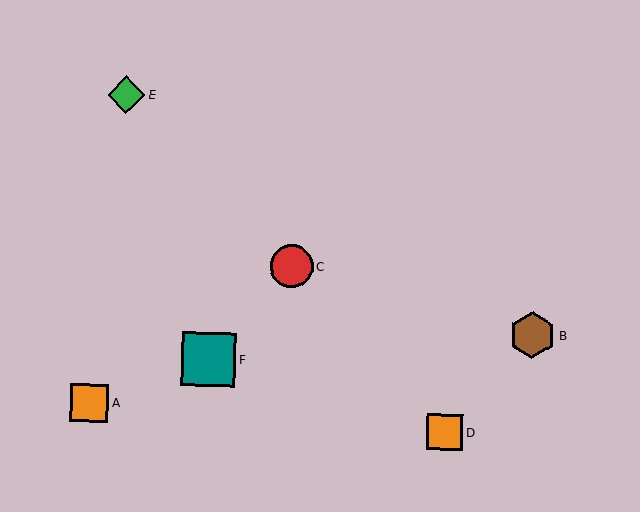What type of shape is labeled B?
Shape B is a brown hexagon.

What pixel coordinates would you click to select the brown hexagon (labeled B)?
Click at (532, 335) to select the brown hexagon B.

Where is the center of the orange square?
The center of the orange square is at (90, 403).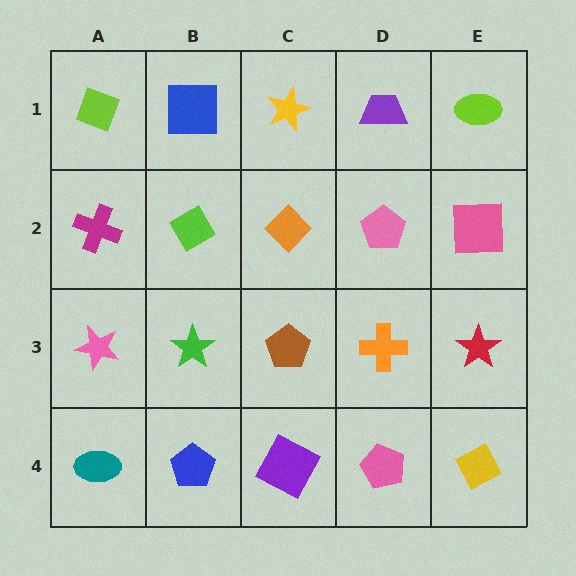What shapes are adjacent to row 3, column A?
A magenta cross (row 2, column A), a teal ellipse (row 4, column A), a green star (row 3, column B).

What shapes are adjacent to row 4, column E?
A red star (row 3, column E), a pink pentagon (row 4, column D).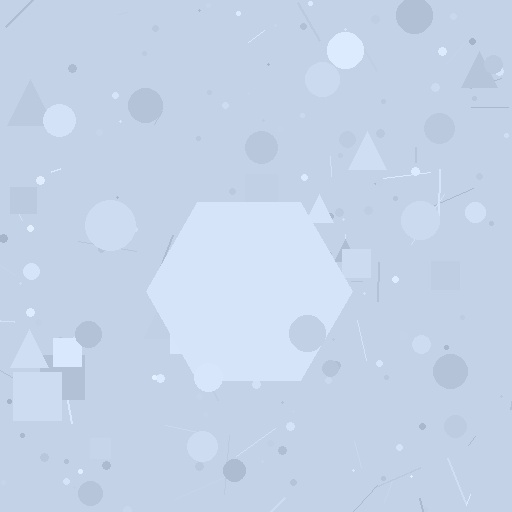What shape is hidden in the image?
A hexagon is hidden in the image.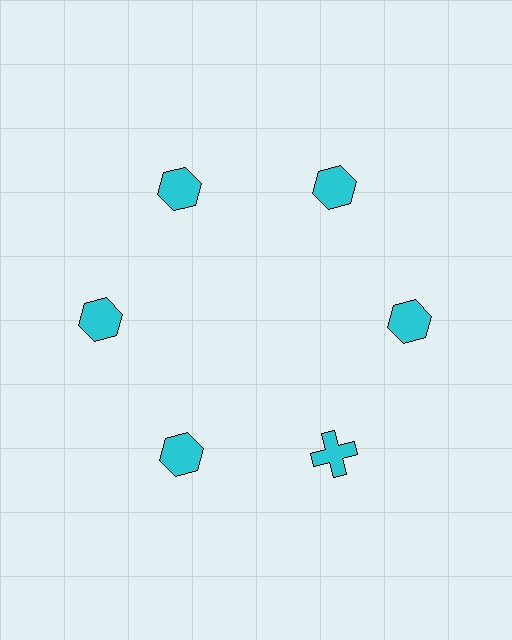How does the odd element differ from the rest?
It has a different shape: cross instead of hexagon.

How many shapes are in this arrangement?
There are 6 shapes arranged in a ring pattern.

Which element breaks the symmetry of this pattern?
The cyan cross at roughly the 5 o'clock position breaks the symmetry. All other shapes are cyan hexagons.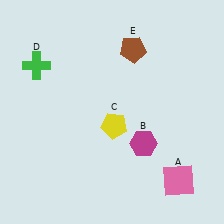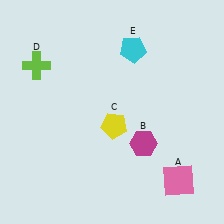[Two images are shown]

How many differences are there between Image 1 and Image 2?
There are 2 differences between the two images.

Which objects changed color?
D changed from green to lime. E changed from brown to cyan.